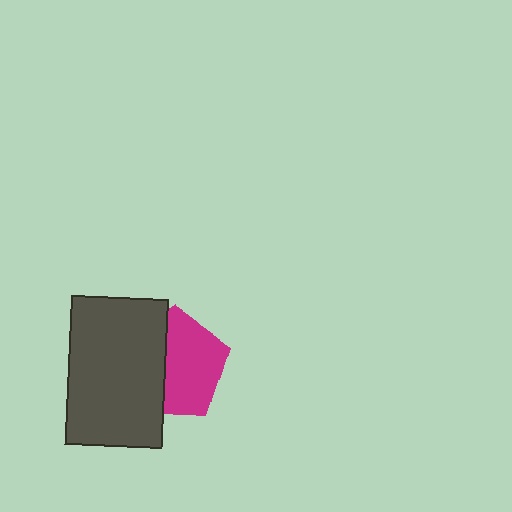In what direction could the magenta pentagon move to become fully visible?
The magenta pentagon could move right. That would shift it out from behind the dark gray rectangle entirely.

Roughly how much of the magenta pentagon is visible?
About half of it is visible (roughly 57%).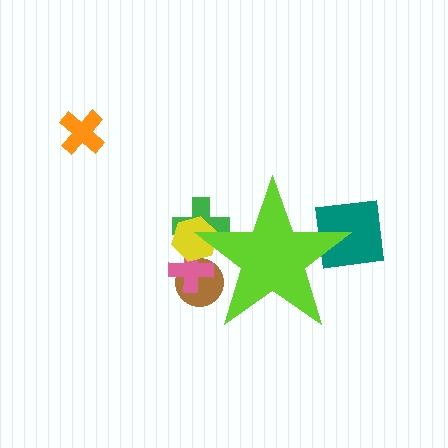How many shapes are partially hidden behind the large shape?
5 shapes are partially hidden.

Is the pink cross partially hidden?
Yes, the pink cross is partially hidden behind the lime star.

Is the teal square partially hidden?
Yes, the teal square is partially hidden behind the lime star.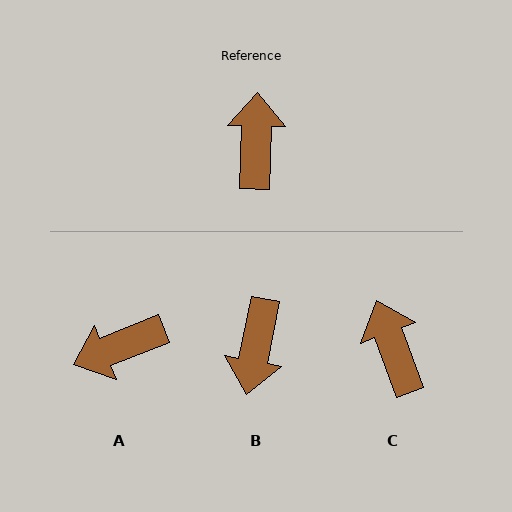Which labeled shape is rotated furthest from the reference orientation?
B, about 170 degrees away.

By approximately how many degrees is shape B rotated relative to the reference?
Approximately 170 degrees counter-clockwise.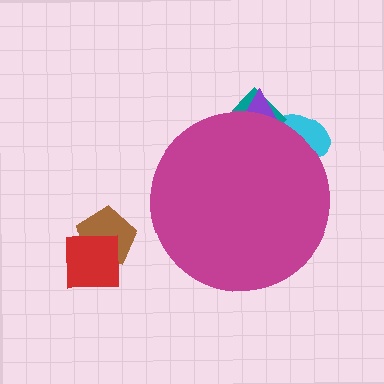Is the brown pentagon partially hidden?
No, the brown pentagon is fully visible.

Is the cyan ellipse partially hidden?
Yes, the cyan ellipse is partially hidden behind the magenta circle.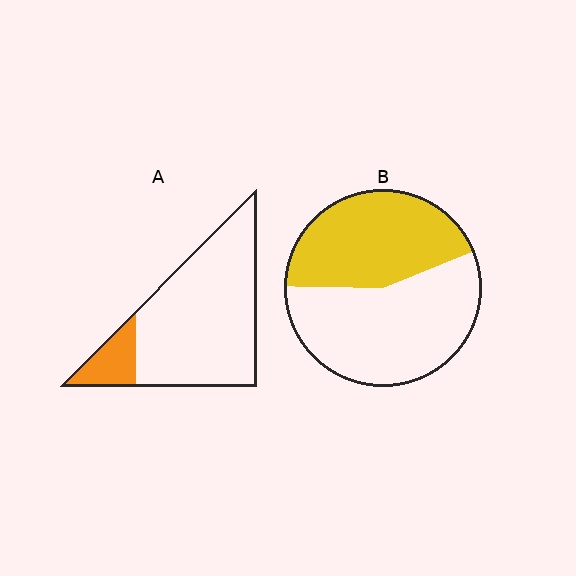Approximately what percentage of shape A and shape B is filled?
A is approximately 15% and B is approximately 45%.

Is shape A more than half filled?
No.